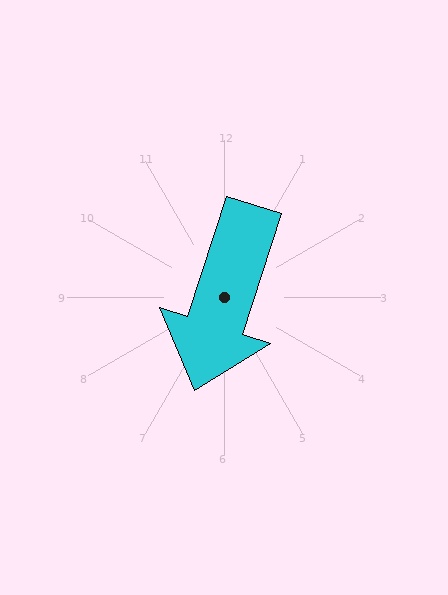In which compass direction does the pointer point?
South.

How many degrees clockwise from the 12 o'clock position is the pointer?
Approximately 198 degrees.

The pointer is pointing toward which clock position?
Roughly 7 o'clock.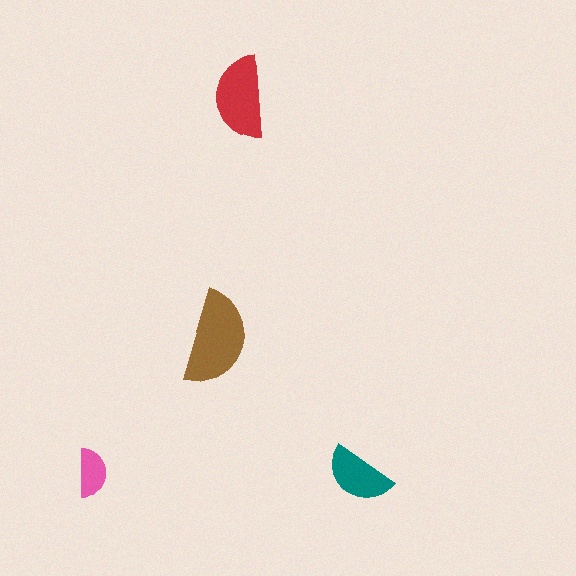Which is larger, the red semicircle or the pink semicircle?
The red one.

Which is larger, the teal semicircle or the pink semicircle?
The teal one.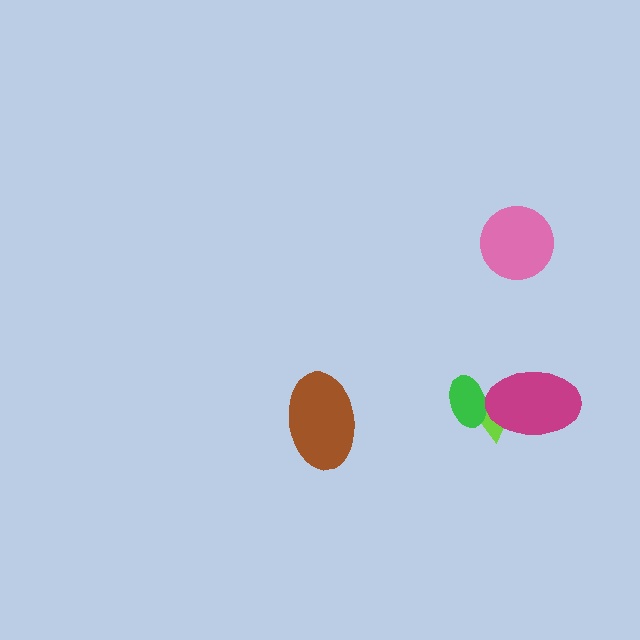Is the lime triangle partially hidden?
Yes, it is partially covered by another shape.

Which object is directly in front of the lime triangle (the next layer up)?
The green ellipse is directly in front of the lime triangle.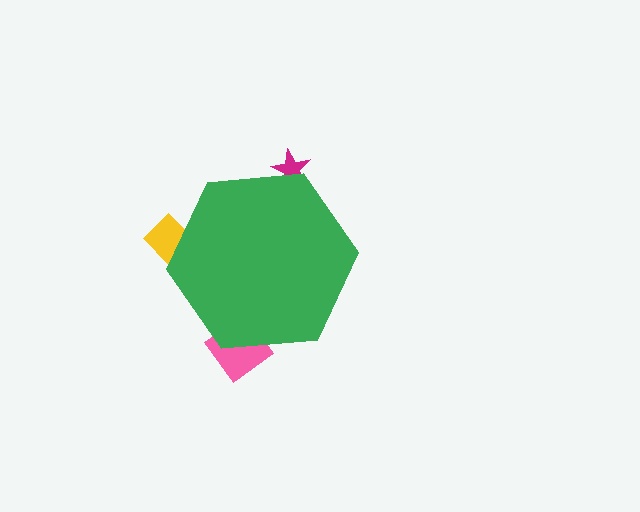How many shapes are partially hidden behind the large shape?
3 shapes are partially hidden.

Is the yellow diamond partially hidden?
Yes, the yellow diamond is partially hidden behind the green hexagon.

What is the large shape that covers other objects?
A green hexagon.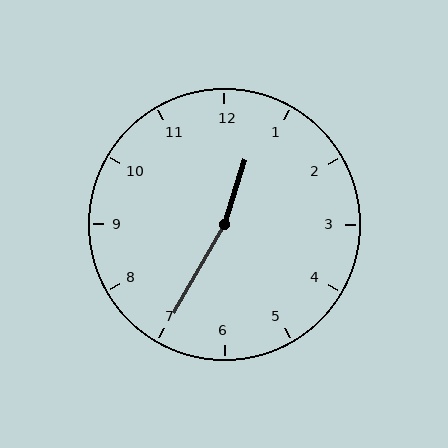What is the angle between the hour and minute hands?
Approximately 168 degrees.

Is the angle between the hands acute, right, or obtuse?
It is obtuse.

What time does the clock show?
12:35.